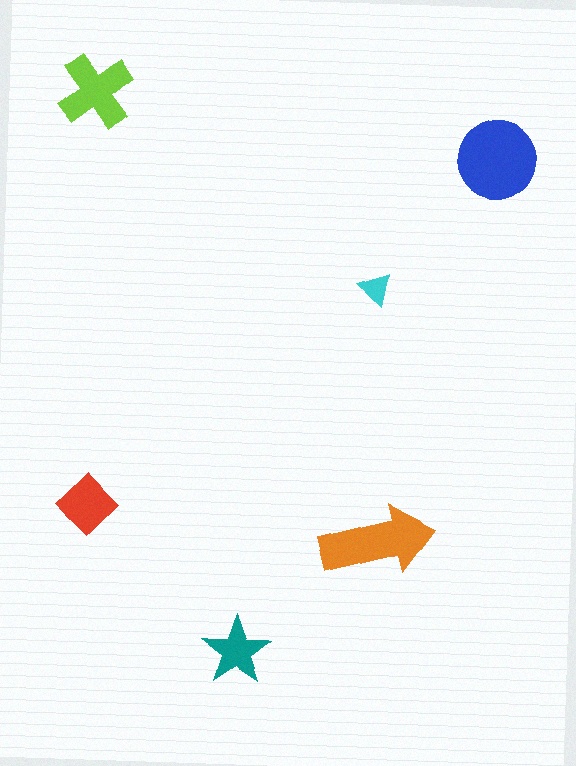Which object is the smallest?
The cyan triangle.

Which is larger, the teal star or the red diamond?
The red diamond.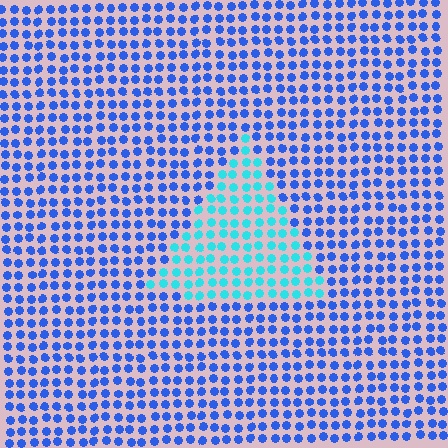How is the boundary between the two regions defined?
The boundary is defined purely by a slight shift in hue (about 42 degrees). Spacing, size, and orientation are identical on both sides.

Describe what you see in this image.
The image is filled with small blue elements in a uniform arrangement. A triangle-shaped region is visible where the elements are tinted to a slightly different hue, forming a subtle color boundary.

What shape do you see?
I see a triangle.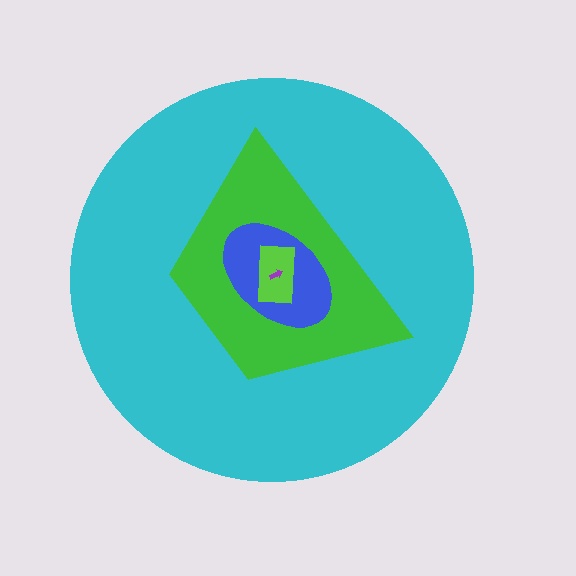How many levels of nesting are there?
5.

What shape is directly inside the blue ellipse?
The lime rectangle.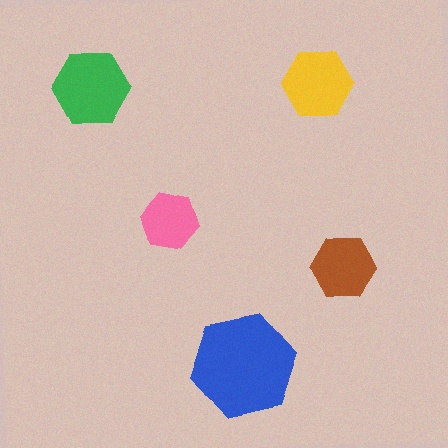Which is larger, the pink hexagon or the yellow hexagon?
The yellow one.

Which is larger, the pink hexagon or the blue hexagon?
The blue one.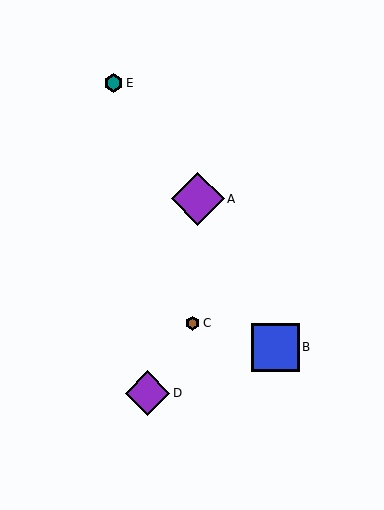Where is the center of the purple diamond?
The center of the purple diamond is at (198, 199).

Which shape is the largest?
The purple diamond (labeled A) is the largest.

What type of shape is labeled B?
Shape B is a blue square.